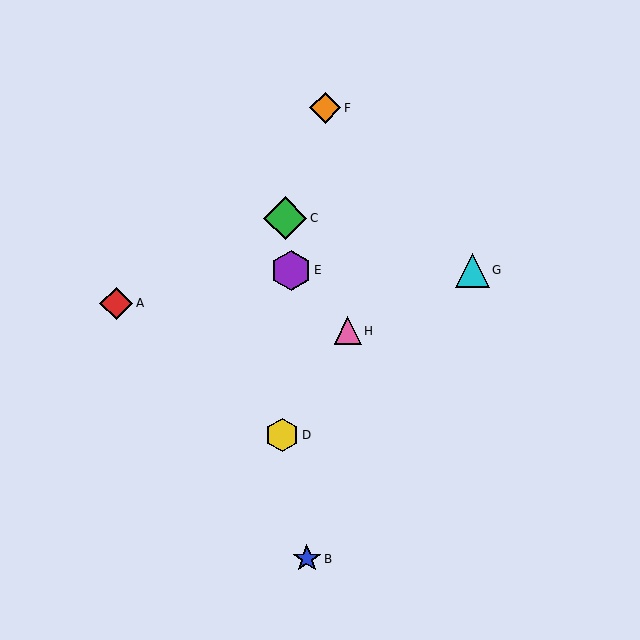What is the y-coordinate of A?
Object A is at y≈303.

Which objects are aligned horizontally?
Objects E, G are aligned horizontally.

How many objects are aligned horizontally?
2 objects (E, G) are aligned horizontally.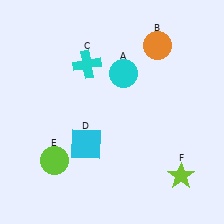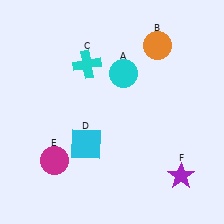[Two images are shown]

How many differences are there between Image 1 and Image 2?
There are 2 differences between the two images.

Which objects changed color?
E changed from lime to magenta. F changed from lime to purple.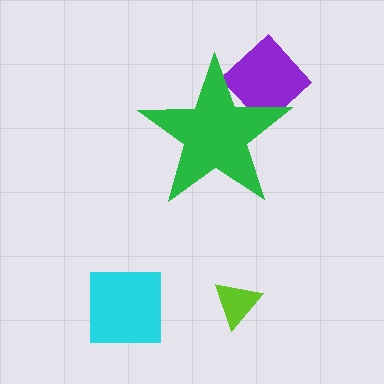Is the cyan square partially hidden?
No, the cyan square is fully visible.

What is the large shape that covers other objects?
A green star.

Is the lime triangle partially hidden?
No, the lime triangle is fully visible.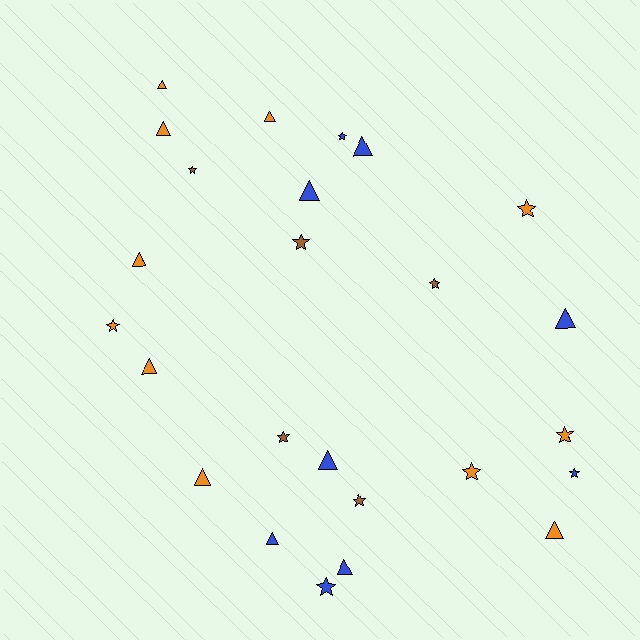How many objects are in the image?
There are 25 objects.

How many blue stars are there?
There are 3 blue stars.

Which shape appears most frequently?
Triangle, with 13 objects.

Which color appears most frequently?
Orange, with 11 objects.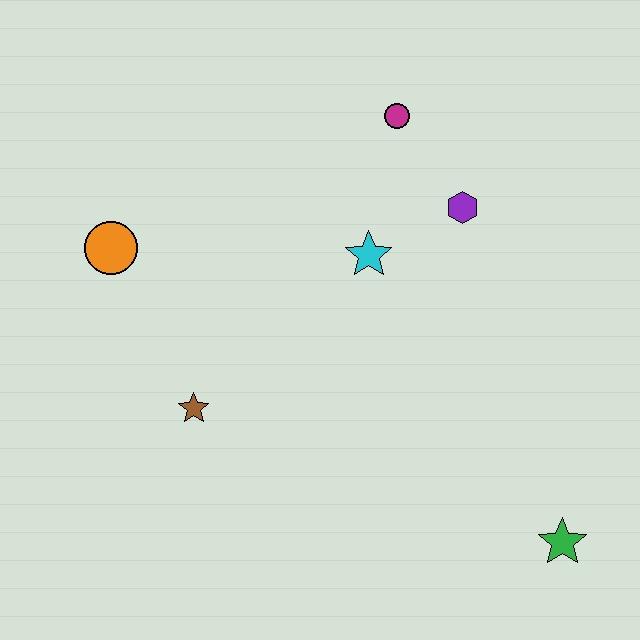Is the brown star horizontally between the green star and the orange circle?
Yes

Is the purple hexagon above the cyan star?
Yes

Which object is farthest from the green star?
The orange circle is farthest from the green star.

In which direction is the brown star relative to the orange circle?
The brown star is below the orange circle.